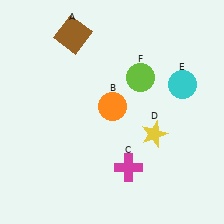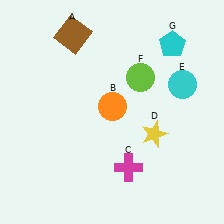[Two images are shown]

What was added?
A cyan pentagon (G) was added in Image 2.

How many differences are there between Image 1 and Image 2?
There is 1 difference between the two images.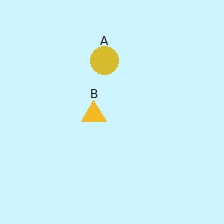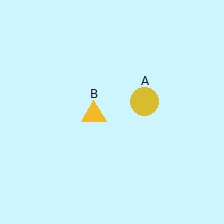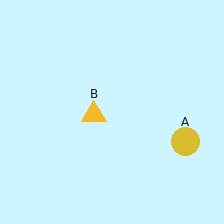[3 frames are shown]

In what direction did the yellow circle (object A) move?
The yellow circle (object A) moved down and to the right.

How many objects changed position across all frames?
1 object changed position: yellow circle (object A).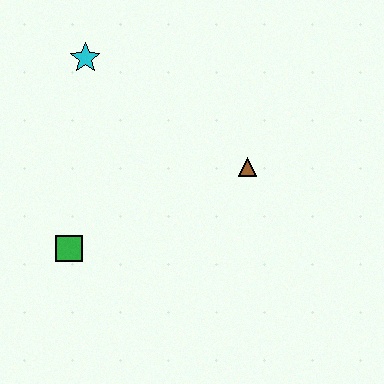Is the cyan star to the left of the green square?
No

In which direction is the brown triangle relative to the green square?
The brown triangle is to the right of the green square.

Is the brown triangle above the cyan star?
No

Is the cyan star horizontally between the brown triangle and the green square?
Yes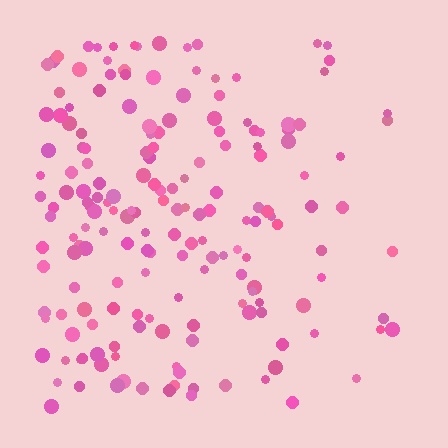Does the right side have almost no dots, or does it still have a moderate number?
Still a moderate number, just noticeably fewer than the left.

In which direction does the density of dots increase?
From right to left, with the left side densest.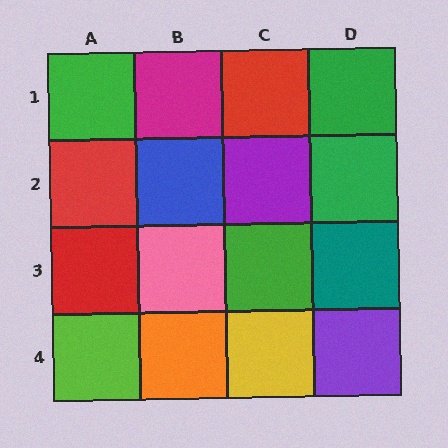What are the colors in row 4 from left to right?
Lime, orange, yellow, purple.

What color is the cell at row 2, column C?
Purple.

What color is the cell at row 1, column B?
Magenta.